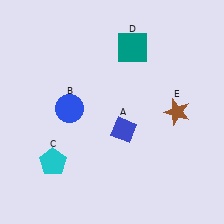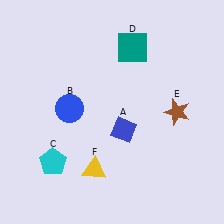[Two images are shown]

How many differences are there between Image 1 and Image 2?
There is 1 difference between the two images.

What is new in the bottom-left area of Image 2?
A yellow triangle (F) was added in the bottom-left area of Image 2.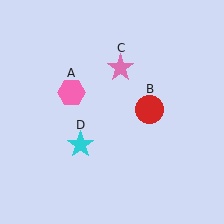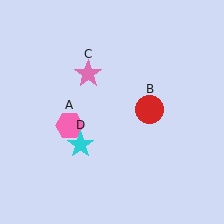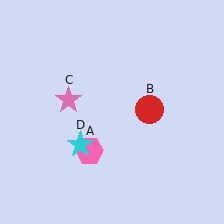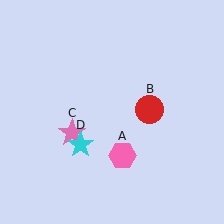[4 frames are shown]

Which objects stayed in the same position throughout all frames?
Red circle (object B) and cyan star (object D) remained stationary.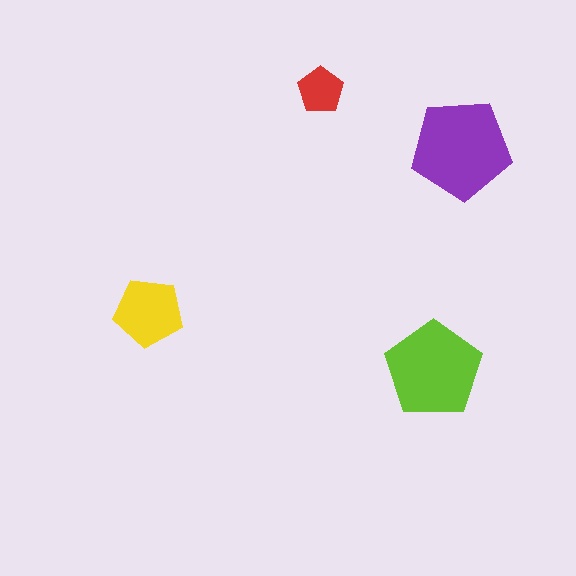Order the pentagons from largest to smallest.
the purple one, the lime one, the yellow one, the red one.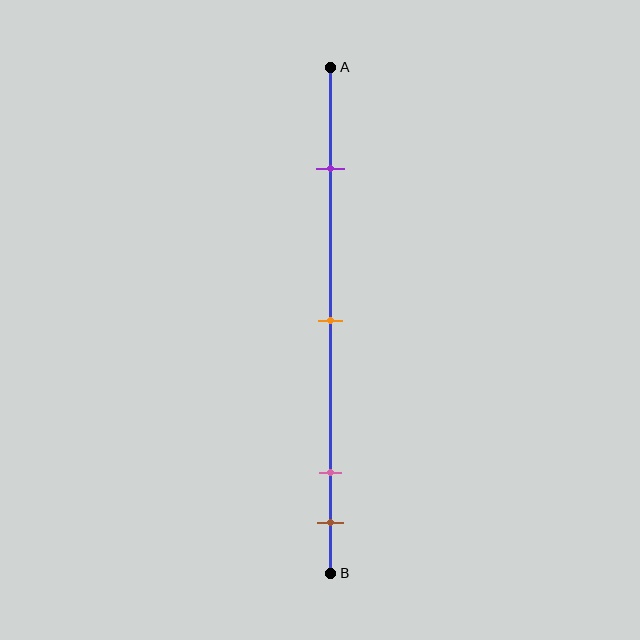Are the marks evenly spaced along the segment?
No, the marks are not evenly spaced.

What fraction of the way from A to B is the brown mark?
The brown mark is approximately 90% (0.9) of the way from A to B.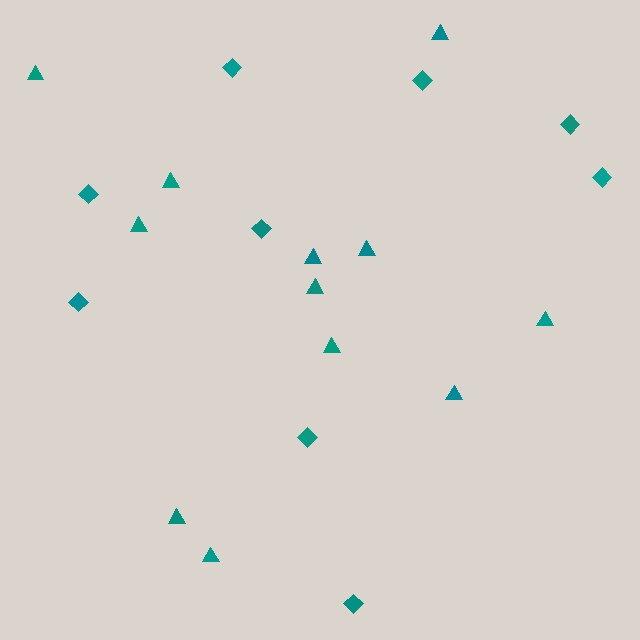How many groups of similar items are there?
There are 2 groups: one group of triangles (12) and one group of diamonds (9).